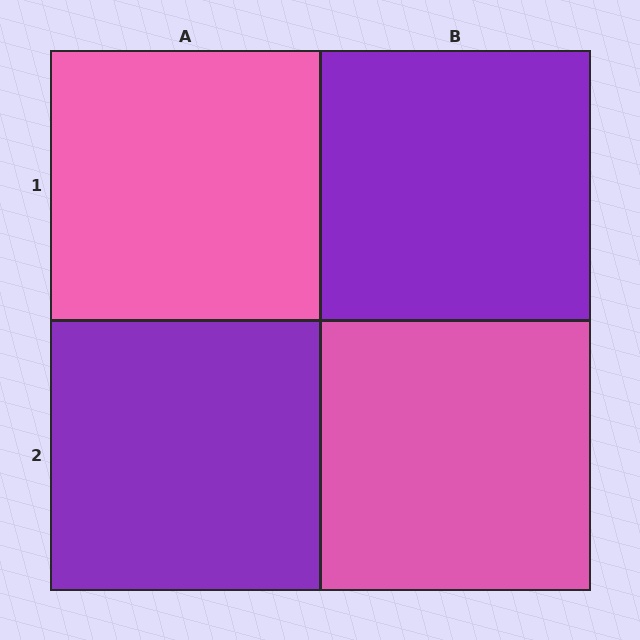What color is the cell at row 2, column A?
Purple.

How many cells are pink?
2 cells are pink.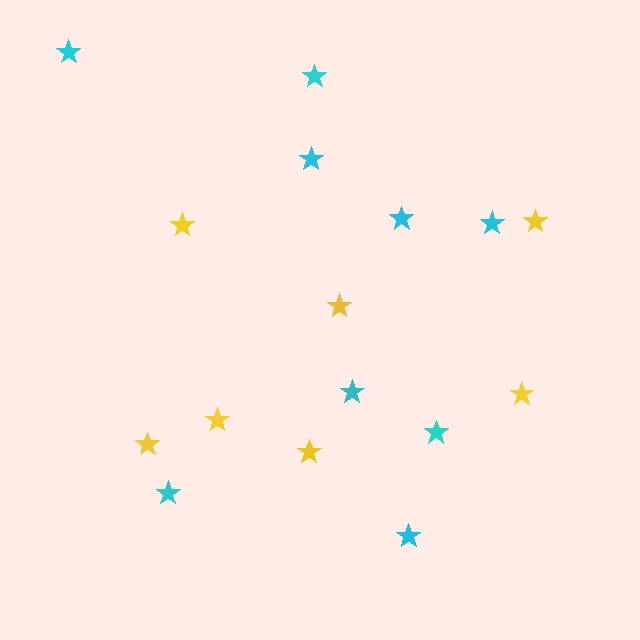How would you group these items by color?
There are 2 groups: one group of cyan stars (9) and one group of yellow stars (7).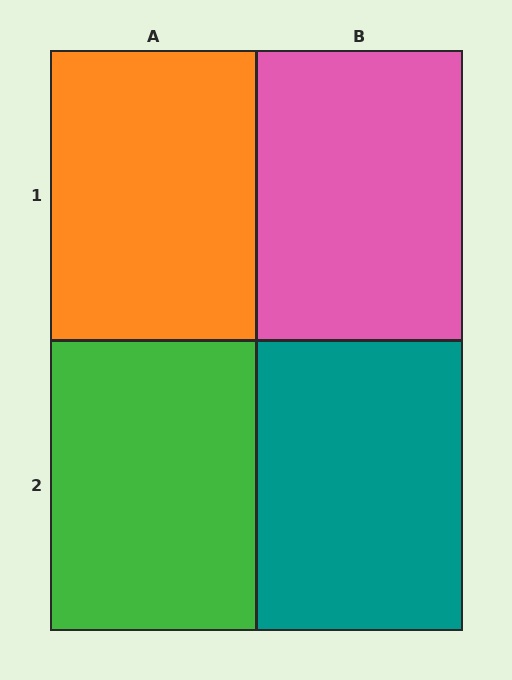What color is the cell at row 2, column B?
Teal.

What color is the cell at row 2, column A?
Green.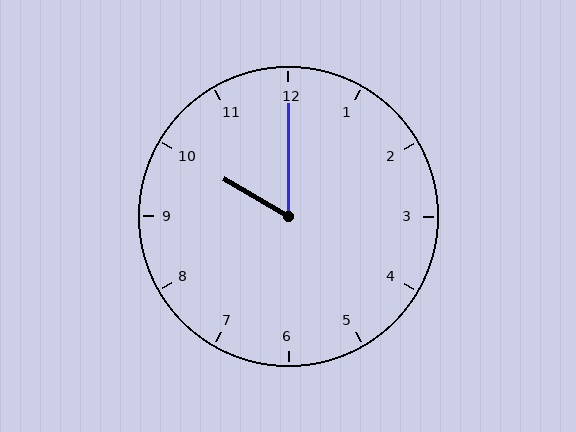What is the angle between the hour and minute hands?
Approximately 60 degrees.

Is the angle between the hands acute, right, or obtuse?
It is acute.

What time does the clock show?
10:00.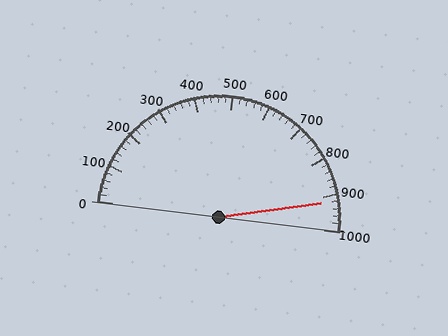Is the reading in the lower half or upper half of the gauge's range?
The reading is in the upper half of the range (0 to 1000).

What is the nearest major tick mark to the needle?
The nearest major tick mark is 900.